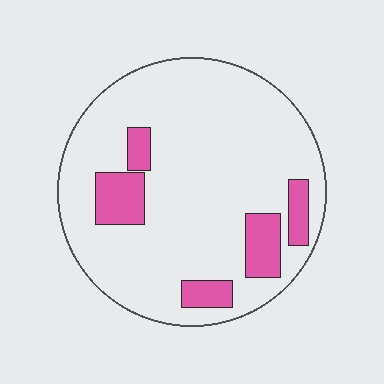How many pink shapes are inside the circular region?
5.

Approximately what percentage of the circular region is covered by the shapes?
Approximately 15%.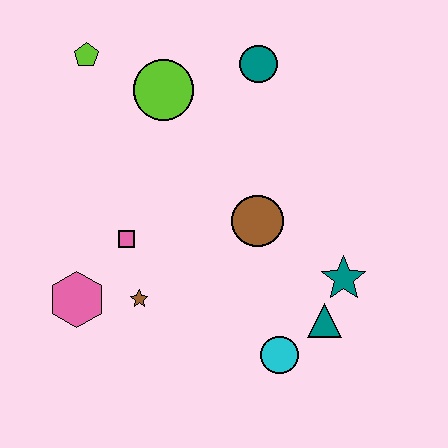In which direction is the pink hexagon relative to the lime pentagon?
The pink hexagon is below the lime pentagon.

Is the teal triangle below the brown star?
Yes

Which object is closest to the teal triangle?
The teal star is closest to the teal triangle.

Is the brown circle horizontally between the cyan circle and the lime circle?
Yes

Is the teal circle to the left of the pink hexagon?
No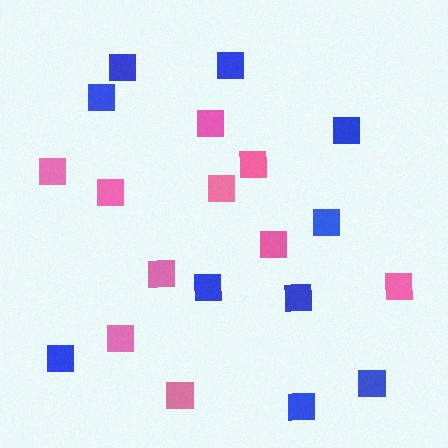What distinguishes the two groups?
There are 2 groups: one group of pink squares (10) and one group of blue squares (10).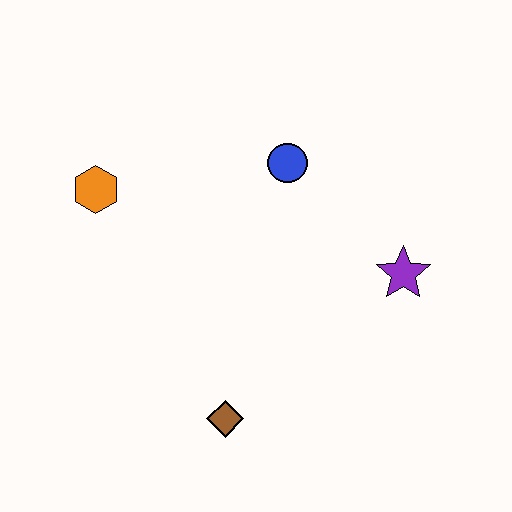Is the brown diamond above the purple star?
No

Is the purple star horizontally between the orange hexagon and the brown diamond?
No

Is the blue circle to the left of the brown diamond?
No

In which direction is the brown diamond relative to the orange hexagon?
The brown diamond is below the orange hexagon.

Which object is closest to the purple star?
The blue circle is closest to the purple star.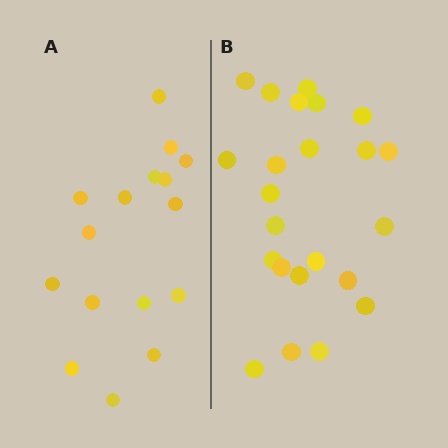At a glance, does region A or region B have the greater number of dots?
Region B (the right region) has more dots.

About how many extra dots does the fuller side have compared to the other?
Region B has roughly 8 or so more dots than region A.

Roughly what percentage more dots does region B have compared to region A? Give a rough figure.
About 45% more.